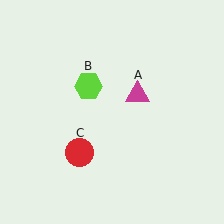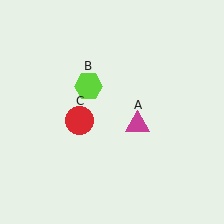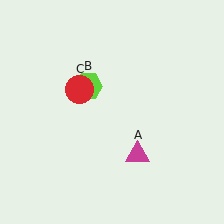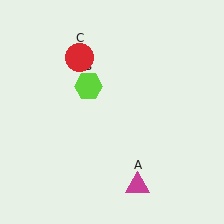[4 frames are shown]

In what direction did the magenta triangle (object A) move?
The magenta triangle (object A) moved down.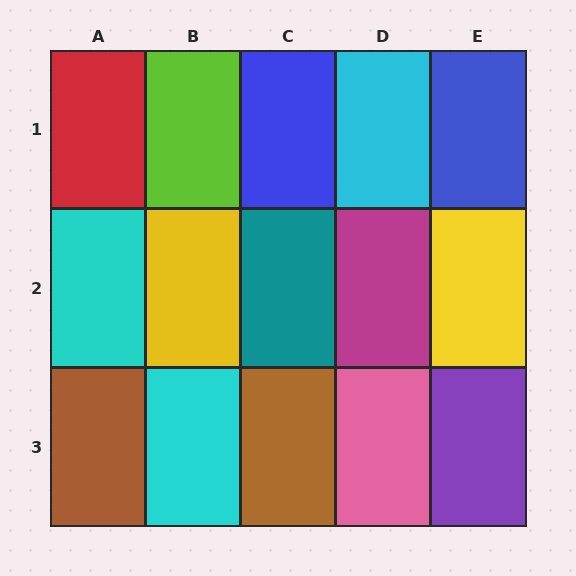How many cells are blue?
2 cells are blue.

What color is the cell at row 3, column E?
Purple.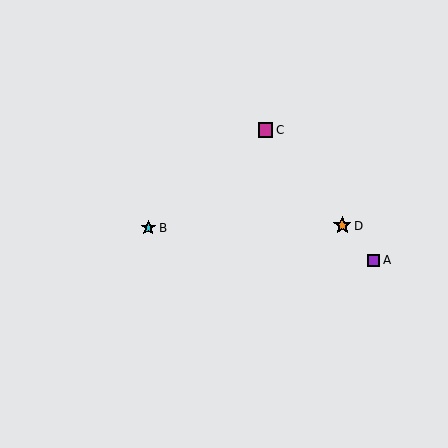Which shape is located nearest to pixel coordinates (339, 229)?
The orange star (labeled D) at (342, 226) is nearest to that location.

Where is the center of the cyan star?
The center of the cyan star is at (148, 228).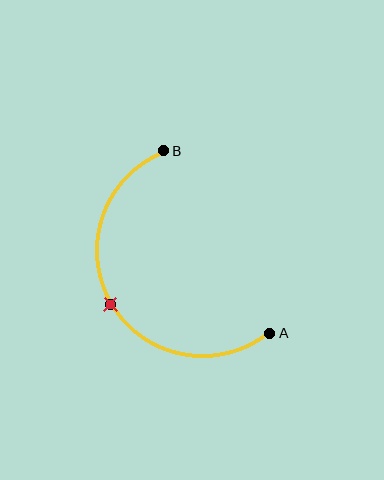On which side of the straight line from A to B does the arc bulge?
The arc bulges to the left of the straight line connecting A and B.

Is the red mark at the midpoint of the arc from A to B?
Yes. The red mark lies on the arc at equal arc-length from both A and B — it is the arc midpoint.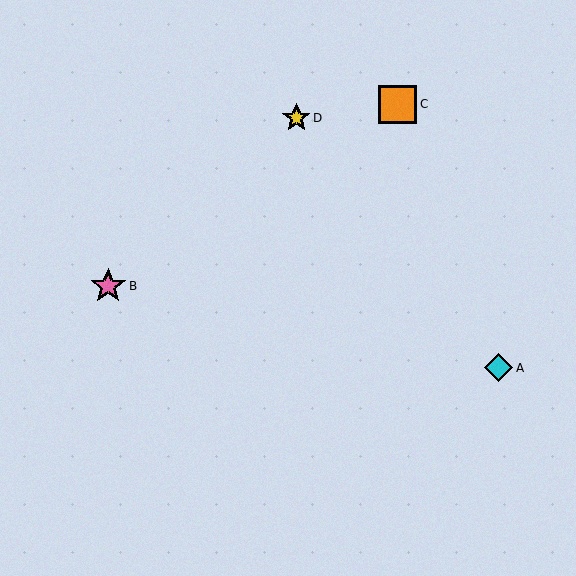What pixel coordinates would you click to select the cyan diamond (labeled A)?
Click at (499, 368) to select the cyan diamond A.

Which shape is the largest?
The orange square (labeled C) is the largest.